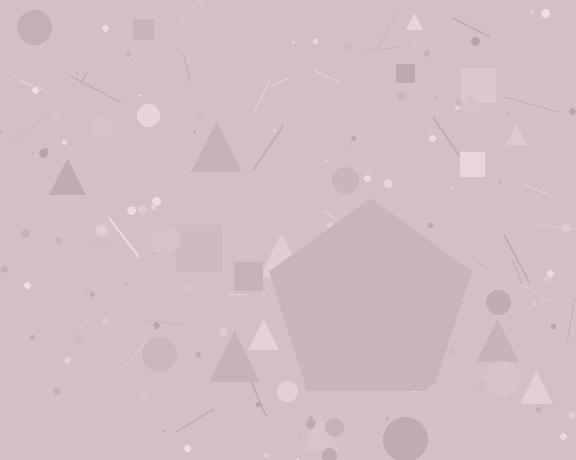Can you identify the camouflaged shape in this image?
The camouflaged shape is a pentagon.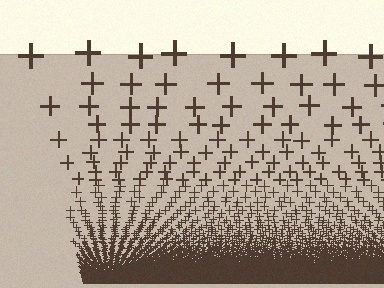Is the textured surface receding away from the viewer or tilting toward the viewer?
The surface appears to tilt toward the viewer. Texture elements get larger and sparser toward the top.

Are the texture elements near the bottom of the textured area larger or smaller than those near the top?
Smaller. The gradient is inverted — elements near the bottom are smaller and denser.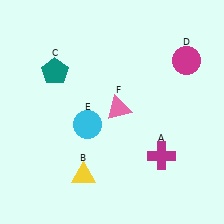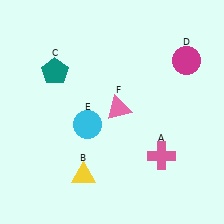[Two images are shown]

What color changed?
The cross (A) changed from magenta in Image 1 to pink in Image 2.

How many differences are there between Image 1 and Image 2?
There is 1 difference between the two images.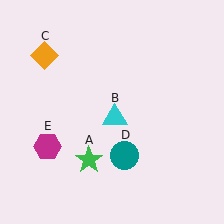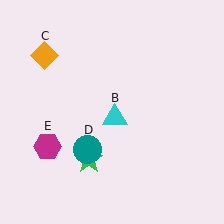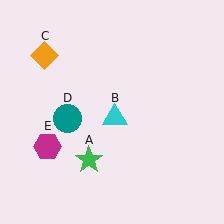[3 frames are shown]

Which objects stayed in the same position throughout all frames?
Green star (object A) and cyan triangle (object B) and orange diamond (object C) and magenta hexagon (object E) remained stationary.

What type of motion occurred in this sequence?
The teal circle (object D) rotated clockwise around the center of the scene.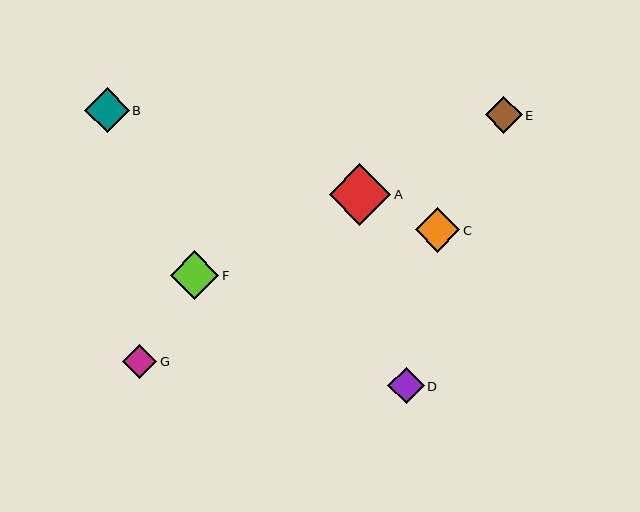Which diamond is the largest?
Diamond A is the largest with a size of approximately 61 pixels.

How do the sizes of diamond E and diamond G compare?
Diamond E and diamond G are approximately the same size.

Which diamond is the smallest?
Diamond G is the smallest with a size of approximately 35 pixels.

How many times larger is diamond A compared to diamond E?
Diamond A is approximately 1.7 times the size of diamond E.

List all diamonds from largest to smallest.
From largest to smallest: A, F, B, C, E, D, G.